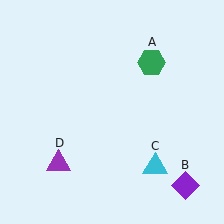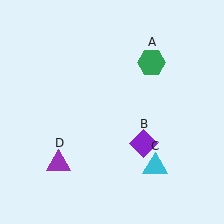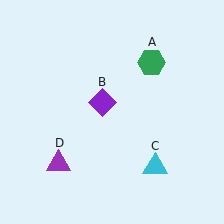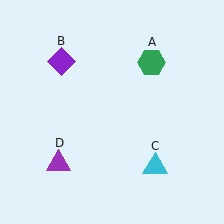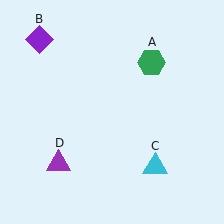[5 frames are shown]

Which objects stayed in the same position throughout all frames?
Green hexagon (object A) and cyan triangle (object C) and purple triangle (object D) remained stationary.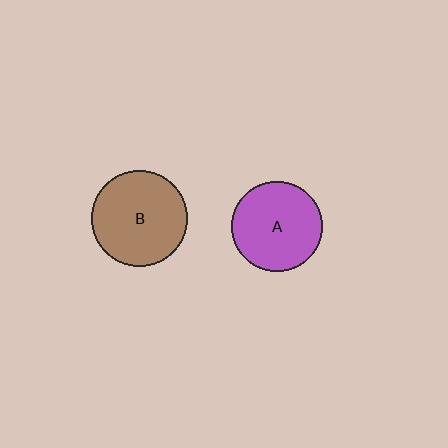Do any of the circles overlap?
No, none of the circles overlap.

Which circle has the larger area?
Circle B (brown).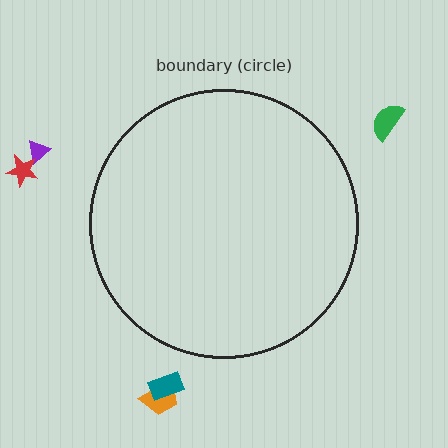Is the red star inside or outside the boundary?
Outside.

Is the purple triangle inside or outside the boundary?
Outside.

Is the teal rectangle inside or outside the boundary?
Outside.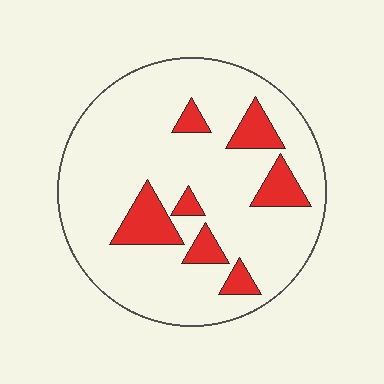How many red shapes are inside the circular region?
7.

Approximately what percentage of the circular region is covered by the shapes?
Approximately 15%.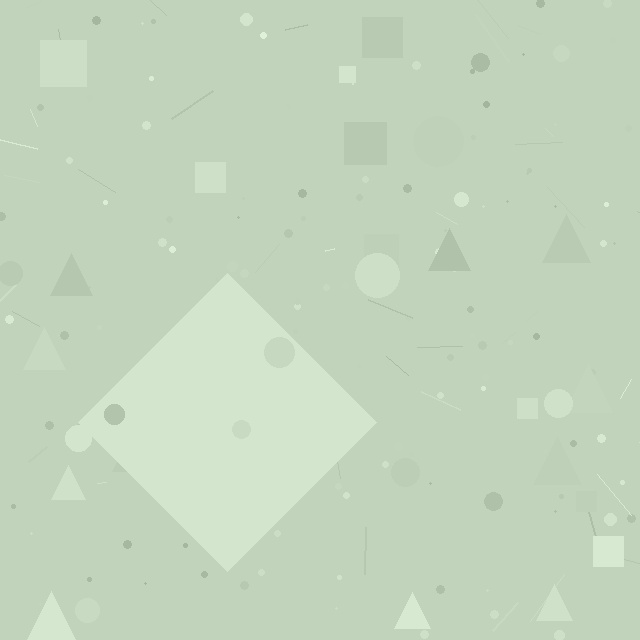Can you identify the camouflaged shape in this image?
The camouflaged shape is a diamond.